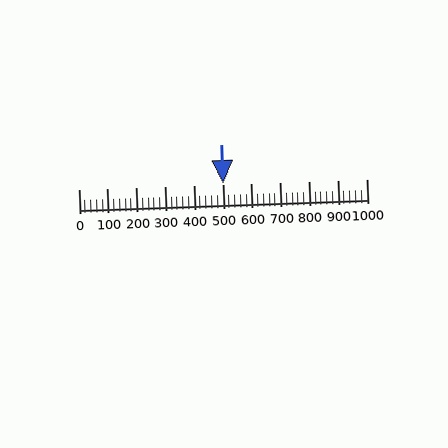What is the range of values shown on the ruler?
The ruler shows values from 0 to 1000.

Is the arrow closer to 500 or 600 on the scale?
The arrow is closer to 500.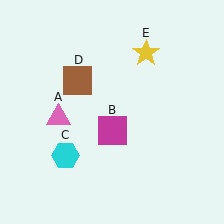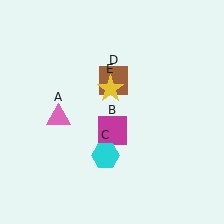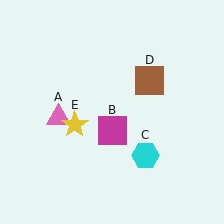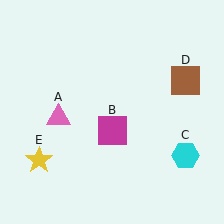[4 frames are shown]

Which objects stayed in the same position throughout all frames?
Pink triangle (object A) and magenta square (object B) remained stationary.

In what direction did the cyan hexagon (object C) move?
The cyan hexagon (object C) moved right.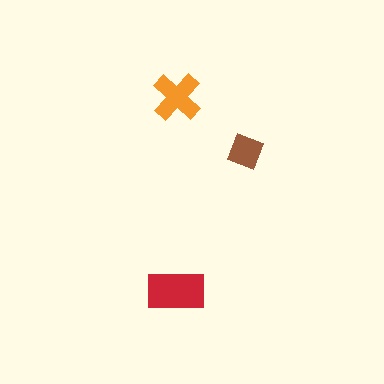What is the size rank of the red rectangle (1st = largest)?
1st.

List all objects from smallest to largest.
The brown square, the orange cross, the red rectangle.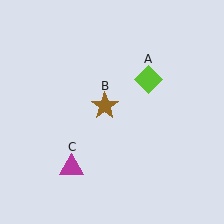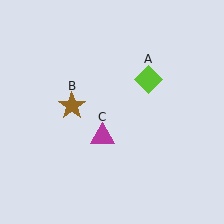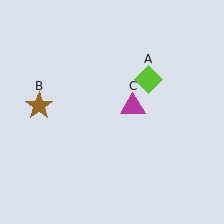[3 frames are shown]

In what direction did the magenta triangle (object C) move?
The magenta triangle (object C) moved up and to the right.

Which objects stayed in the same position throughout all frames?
Lime diamond (object A) remained stationary.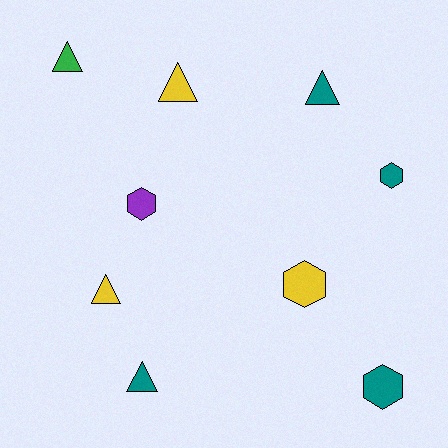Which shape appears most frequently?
Triangle, with 5 objects.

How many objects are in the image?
There are 9 objects.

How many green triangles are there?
There is 1 green triangle.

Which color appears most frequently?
Teal, with 4 objects.